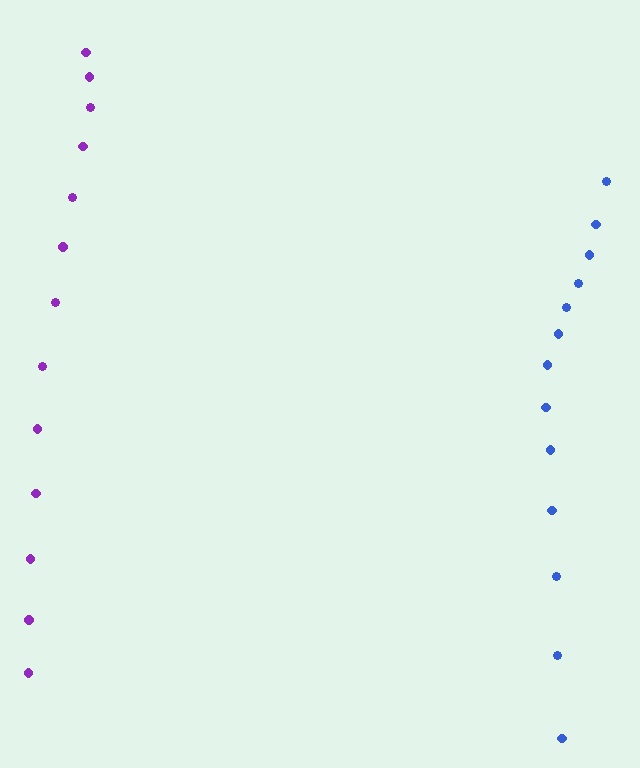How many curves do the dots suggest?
There are 2 distinct paths.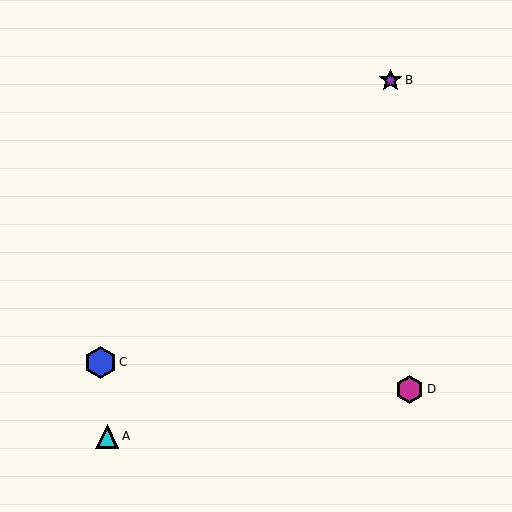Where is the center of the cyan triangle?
The center of the cyan triangle is at (107, 436).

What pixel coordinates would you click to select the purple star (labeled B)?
Click at (390, 80) to select the purple star B.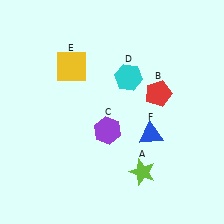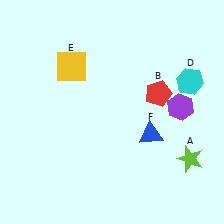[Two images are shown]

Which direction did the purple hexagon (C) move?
The purple hexagon (C) moved right.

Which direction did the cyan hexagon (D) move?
The cyan hexagon (D) moved right.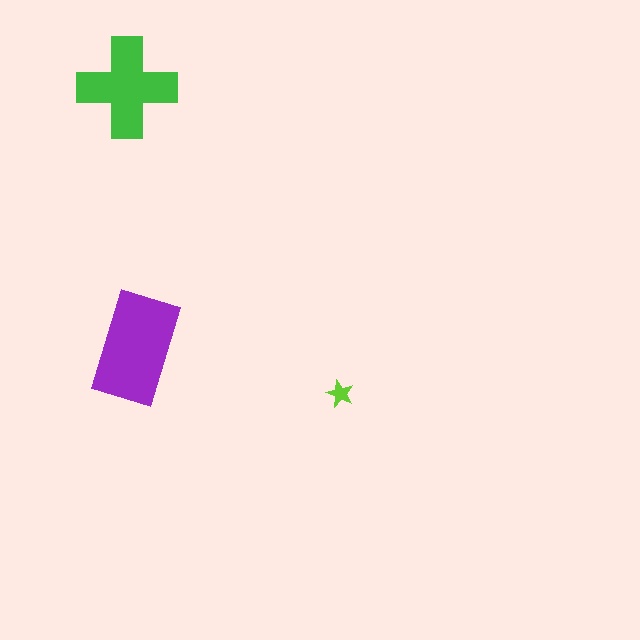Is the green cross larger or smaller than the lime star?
Larger.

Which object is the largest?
The purple rectangle.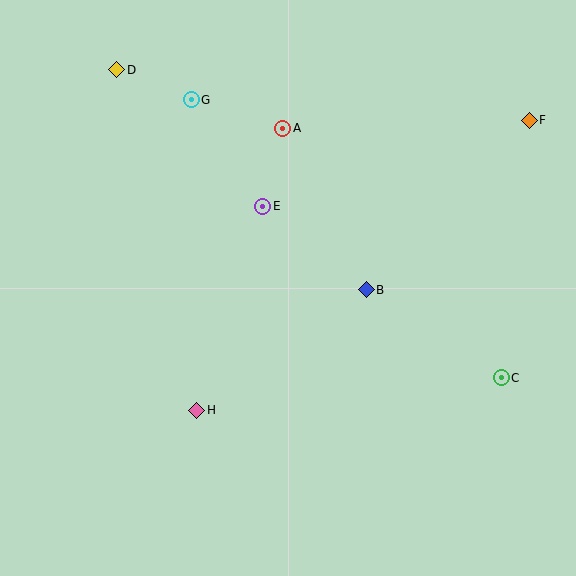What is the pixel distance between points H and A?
The distance between H and A is 295 pixels.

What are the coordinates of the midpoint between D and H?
The midpoint between D and H is at (157, 240).